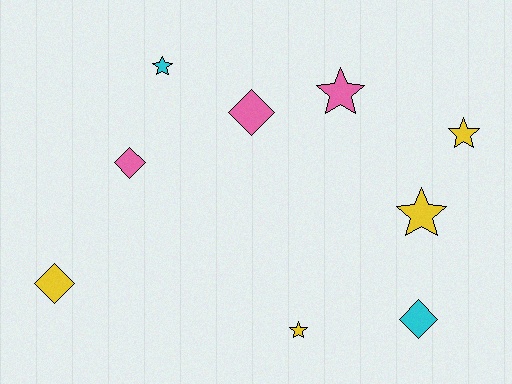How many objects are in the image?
There are 9 objects.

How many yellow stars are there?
There are 3 yellow stars.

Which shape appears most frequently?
Star, with 5 objects.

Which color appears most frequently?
Yellow, with 4 objects.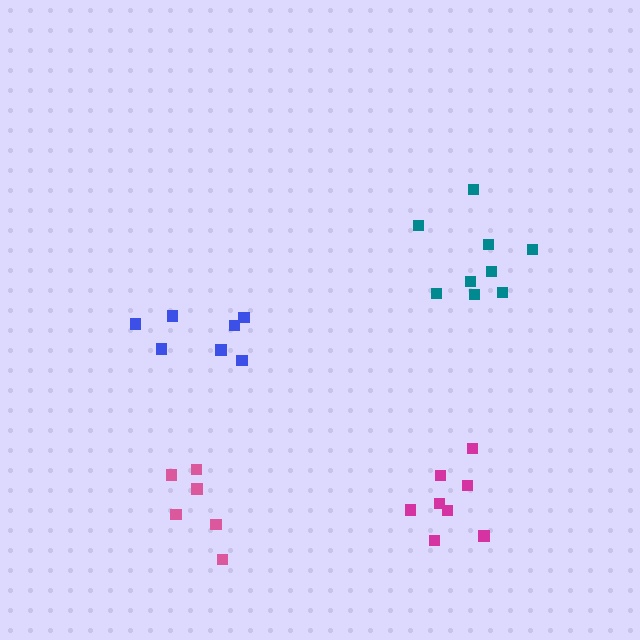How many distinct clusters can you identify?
There are 4 distinct clusters.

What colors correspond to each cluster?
The clusters are colored: teal, blue, pink, magenta.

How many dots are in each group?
Group 1: 9 dots, Group 2: 7 dots, Group 3: 6 dots, Group 4: 8 dots (30 total).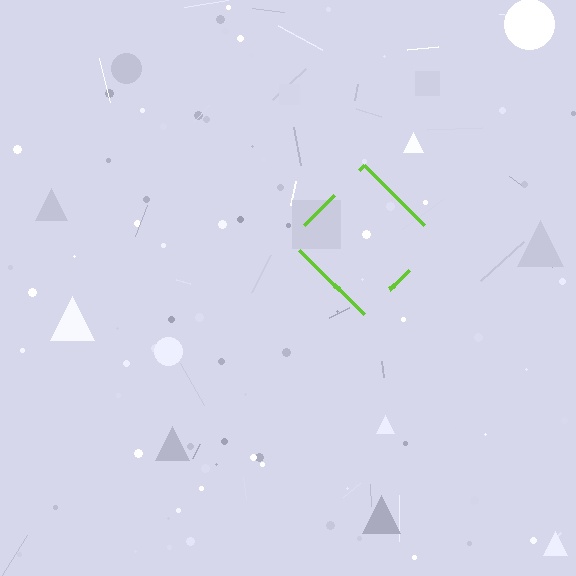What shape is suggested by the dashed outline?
The dashed outline suggests a diamond.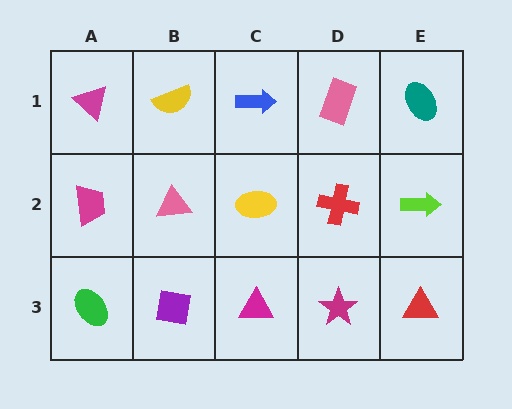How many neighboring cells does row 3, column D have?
3.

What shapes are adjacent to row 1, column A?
A magenta trapezoid (row 2, column A), a yellow semicircle (row 1, column B).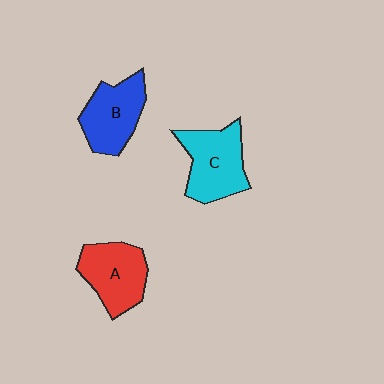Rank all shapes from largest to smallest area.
From largest to smallest: C (cyan), A (red), B (blue).